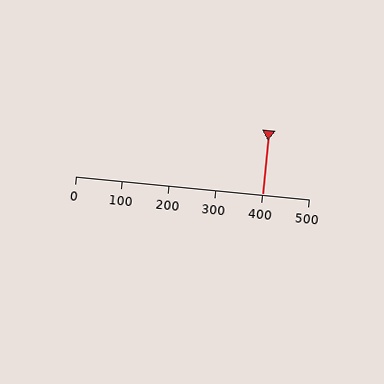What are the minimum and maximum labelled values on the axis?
The axis runs from 0 to 500.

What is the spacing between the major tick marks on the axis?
The major ticks are spaced 100 apart.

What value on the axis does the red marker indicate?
The marker indicates approximately 400.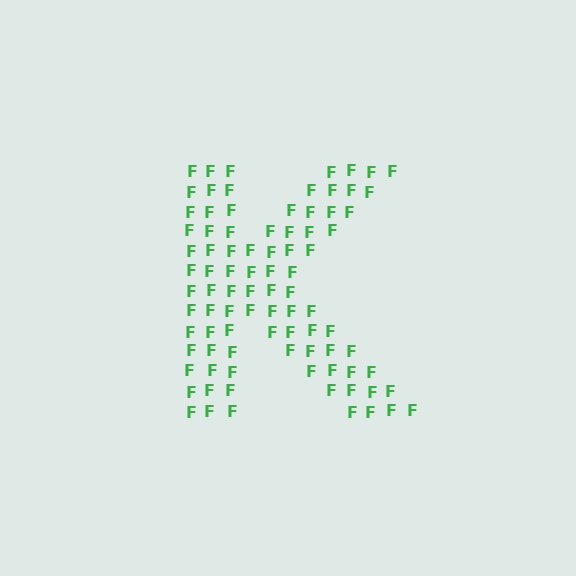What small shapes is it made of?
It is made of small letter F's.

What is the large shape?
The large shape is the letter K.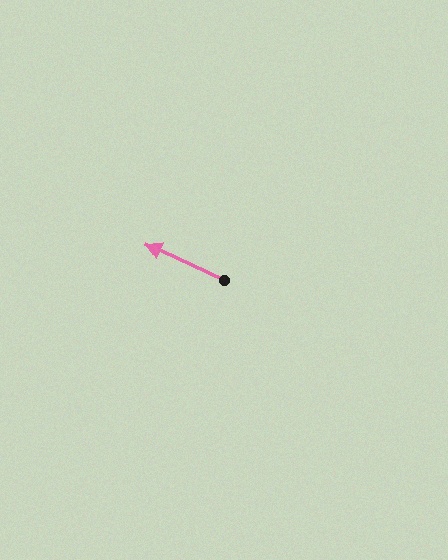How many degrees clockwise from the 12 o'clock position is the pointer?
Approximately 295 degrees.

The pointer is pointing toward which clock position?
Roughly 10 o'clock.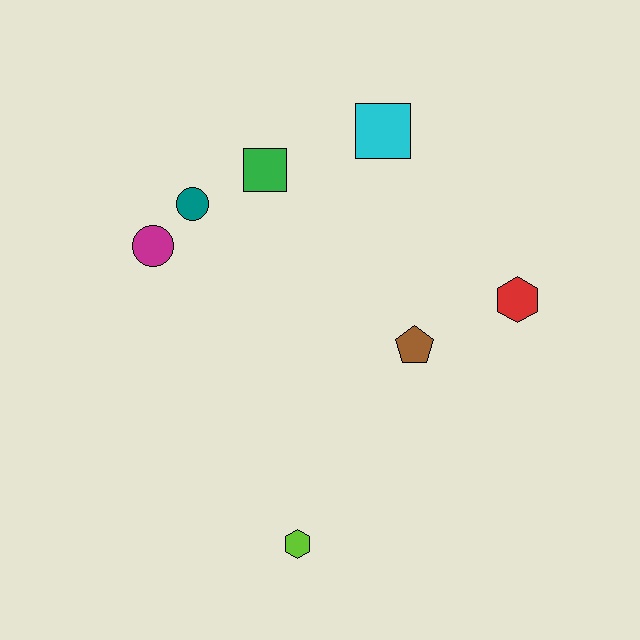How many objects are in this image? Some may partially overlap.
There are 7 objects.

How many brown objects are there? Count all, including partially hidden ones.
There is 1 brown object.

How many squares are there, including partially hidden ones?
There are 2 squares.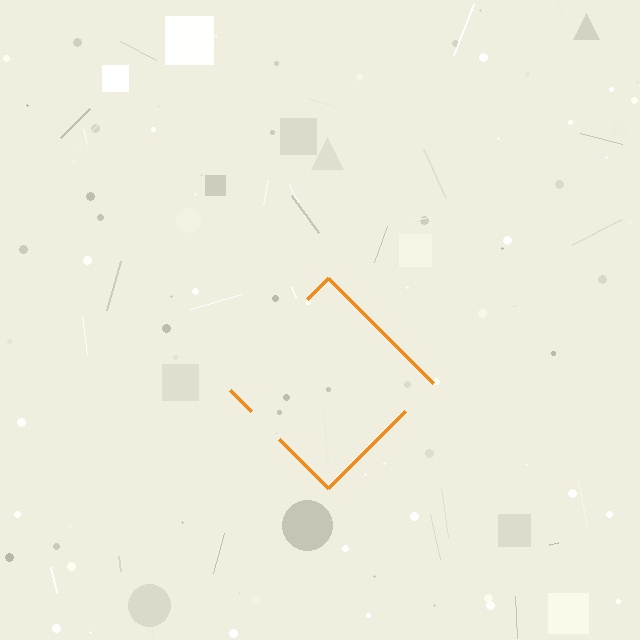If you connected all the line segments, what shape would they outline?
They would outline a diamond.